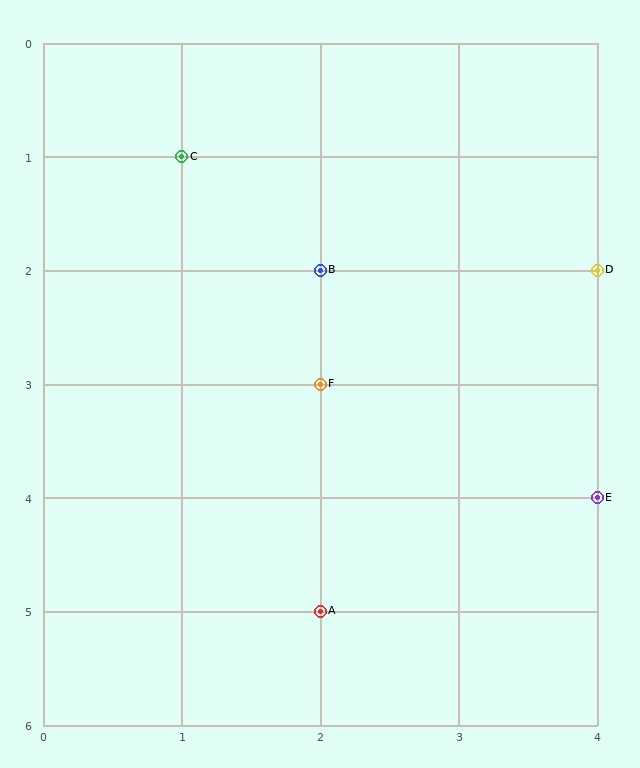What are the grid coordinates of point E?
Point E is at grid coordinates (4, 4).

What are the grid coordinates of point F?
Point F is at grid coordinates (2, 3).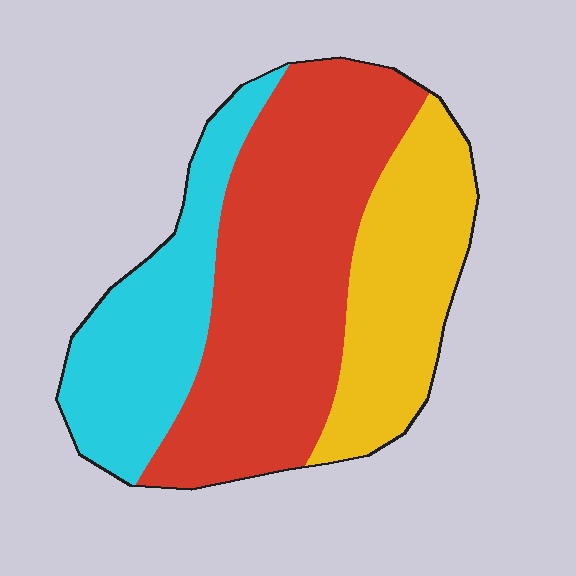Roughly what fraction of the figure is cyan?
Cyan covers 25% of the figure.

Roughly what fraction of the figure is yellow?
Yellow takes up between a sixth and a third of the figure.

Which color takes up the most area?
Red, at roughly 50%.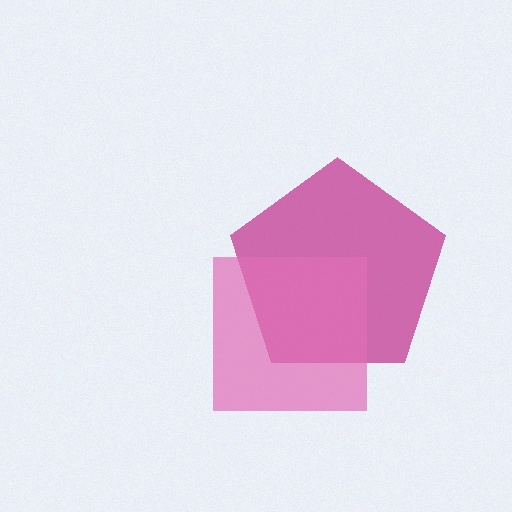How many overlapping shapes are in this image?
There are 2 overlapping shapes in the image.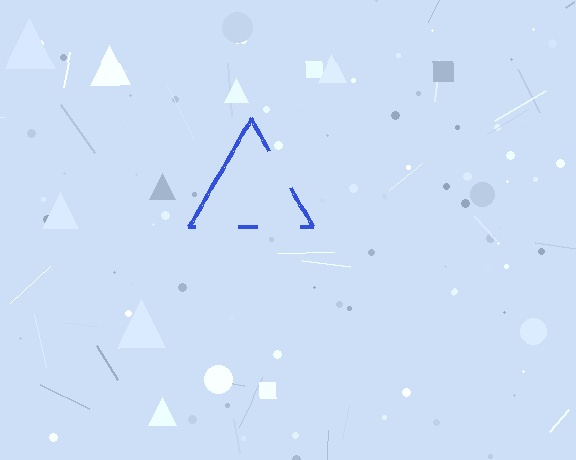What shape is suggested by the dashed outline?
The dashed outline suggests a triangle.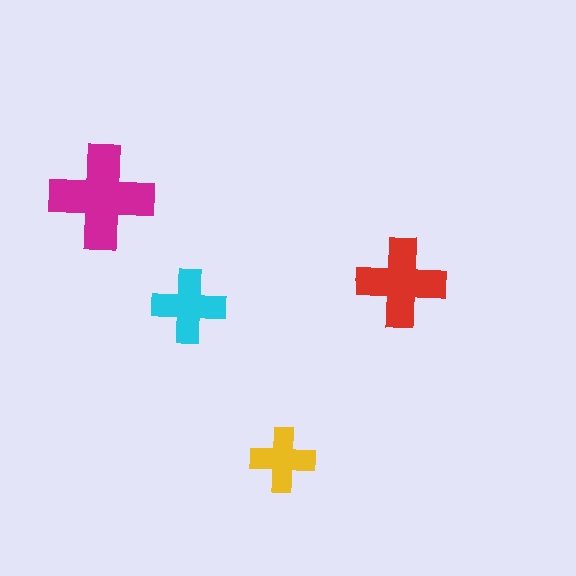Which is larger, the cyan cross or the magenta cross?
The magenta one.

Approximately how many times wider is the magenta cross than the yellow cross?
About 1.5 times wider.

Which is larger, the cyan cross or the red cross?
The red one.